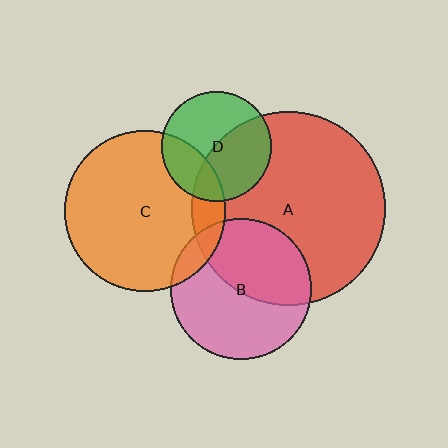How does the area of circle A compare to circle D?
Approximately 3.1 times.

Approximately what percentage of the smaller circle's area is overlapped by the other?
Approximately 45%.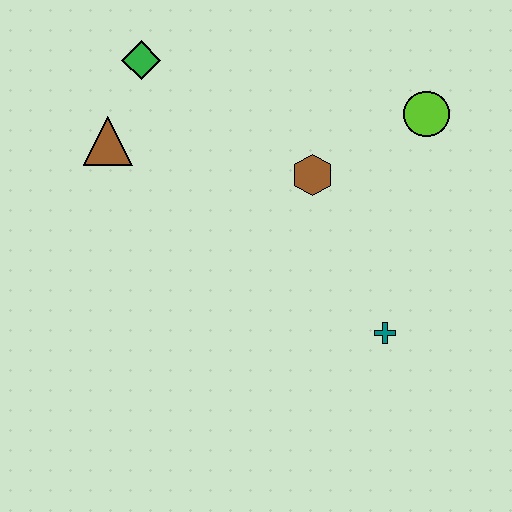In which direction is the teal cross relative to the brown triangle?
The teal cross is to the right of the brown triangle.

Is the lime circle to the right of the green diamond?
Yes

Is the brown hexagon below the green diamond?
Yes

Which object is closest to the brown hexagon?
The lime circle is closest to the brown hexagon.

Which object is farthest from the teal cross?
The green diamond is farthest from the teal cross.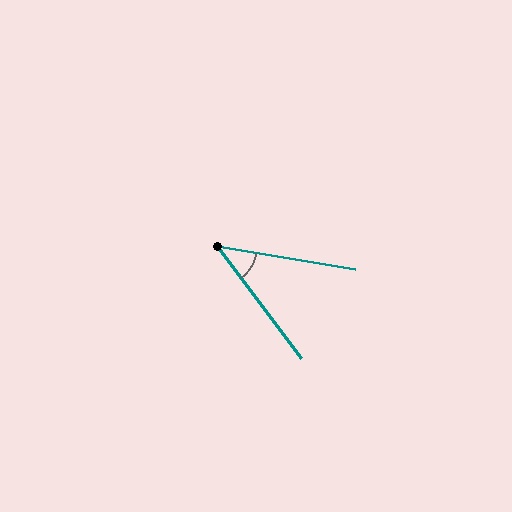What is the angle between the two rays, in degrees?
Approximately 44 degrees.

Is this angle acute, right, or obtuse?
It is acute.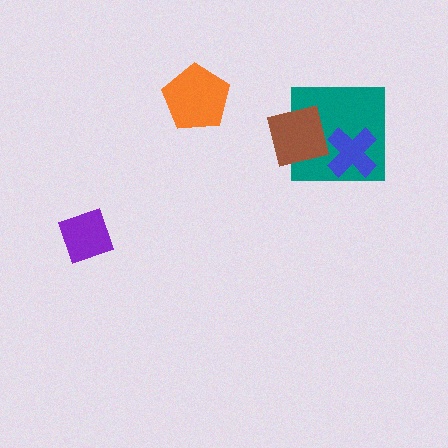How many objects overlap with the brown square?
1 object overlaps with the brown square.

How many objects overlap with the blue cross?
1 object overlaps with the blue cross.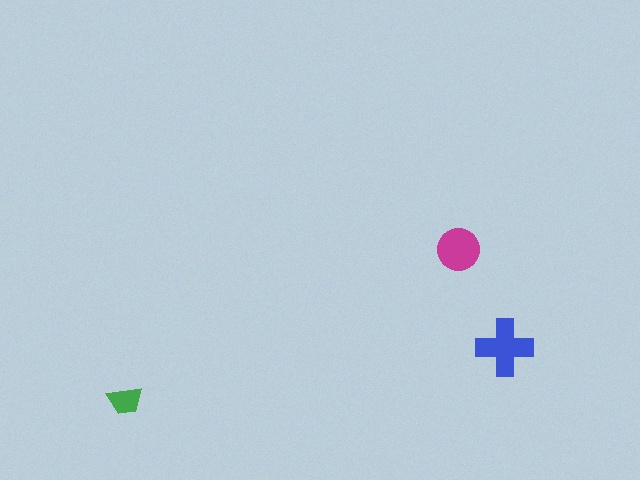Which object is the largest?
The blue cross.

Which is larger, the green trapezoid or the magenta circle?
The magenta circle.